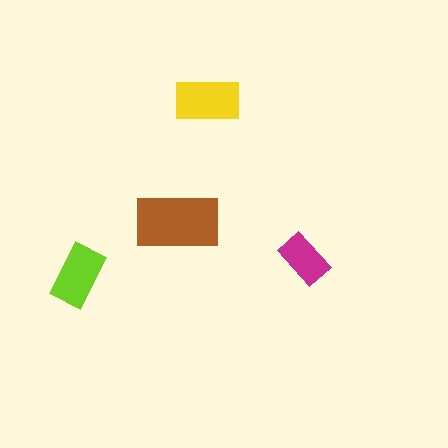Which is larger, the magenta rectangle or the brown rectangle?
The brown one.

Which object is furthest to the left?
The lime rectangle is leftmost.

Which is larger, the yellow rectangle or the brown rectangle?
The brown one.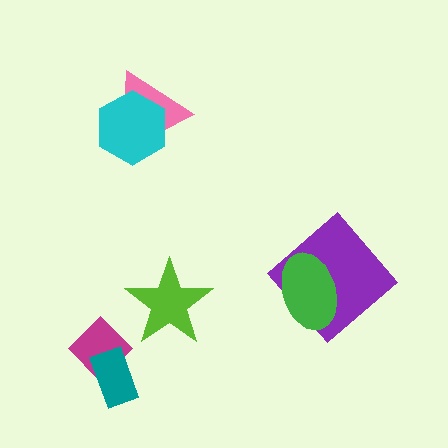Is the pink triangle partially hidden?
Yes, it is partially covered by another shape.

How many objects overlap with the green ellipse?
1 object overlaps with the green ellipse.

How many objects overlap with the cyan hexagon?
1 object overlaps with the cyan hexagon.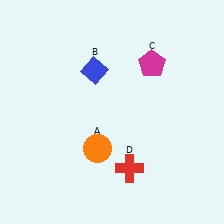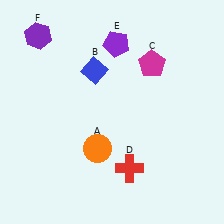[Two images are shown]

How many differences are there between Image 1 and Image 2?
There are 2 differences between the two images.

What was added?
A purple pentagon (E), a purple hexagon (F) were added in Image 2.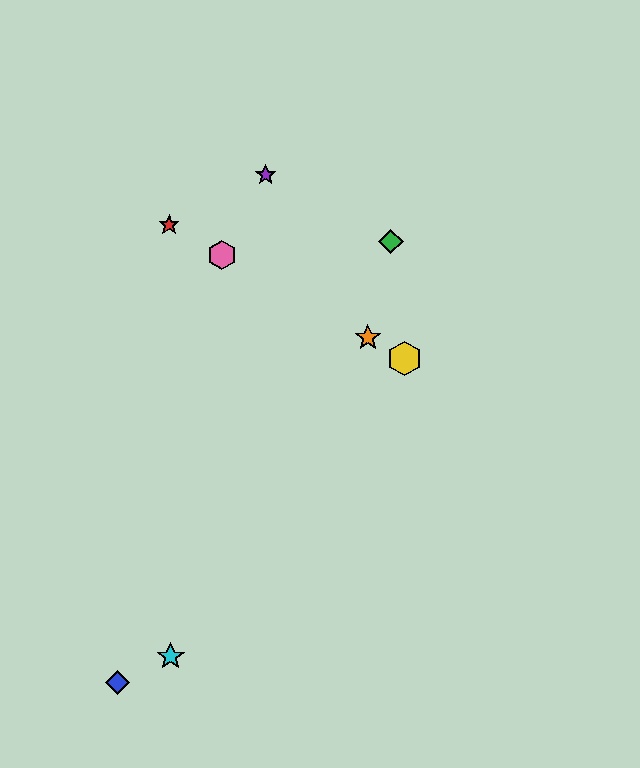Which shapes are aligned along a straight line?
The red star, the yellow hexagon, the orange star, the pink hexagon are aligned along a straight line.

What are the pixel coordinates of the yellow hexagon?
The yellow hexagon is at (404, 359).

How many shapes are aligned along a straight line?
4 shapes (the red star, the yellow hexagon, the orange star, the pink hexagon) are aligned along a straight line.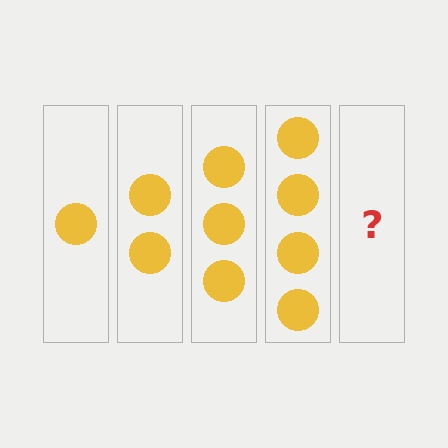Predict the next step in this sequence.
The next step is 5 circles.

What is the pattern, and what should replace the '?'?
The pattern is that each step adds one more circle. The '?' should be 5 circles.